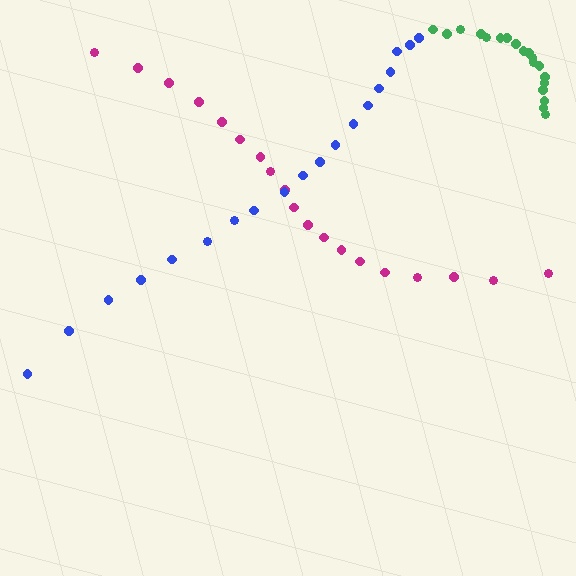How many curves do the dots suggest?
There are 3 distinct paths.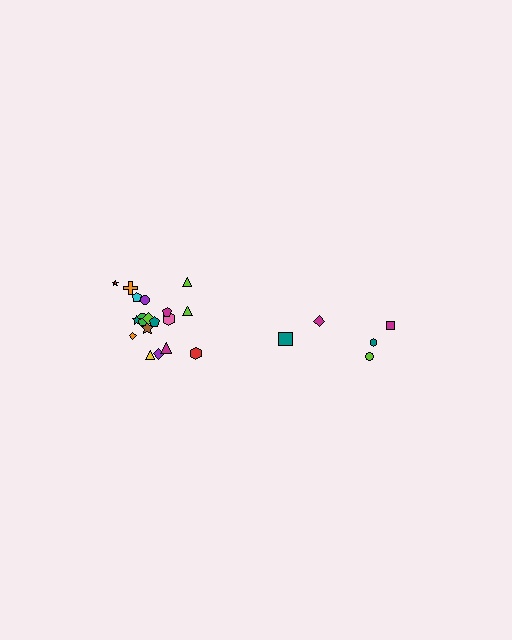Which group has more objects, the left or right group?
The left group.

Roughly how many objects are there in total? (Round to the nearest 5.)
Roughly 25 objects in total.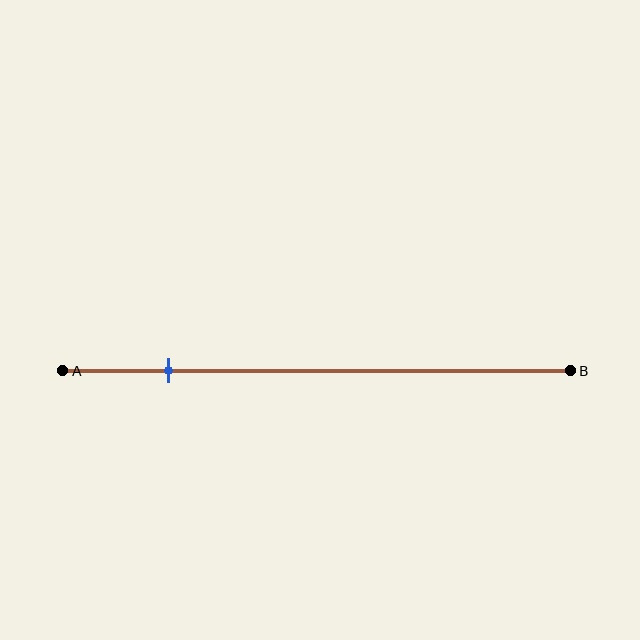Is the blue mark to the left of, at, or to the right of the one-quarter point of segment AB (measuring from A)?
The blue mark is to the left of the one-quarter point of segment AB.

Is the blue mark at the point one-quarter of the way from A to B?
No, the mark is at about 20% from A, not at the 25% one-quarter point.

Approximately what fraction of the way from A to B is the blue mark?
The blue mark is approximately 20% of the way from A to B.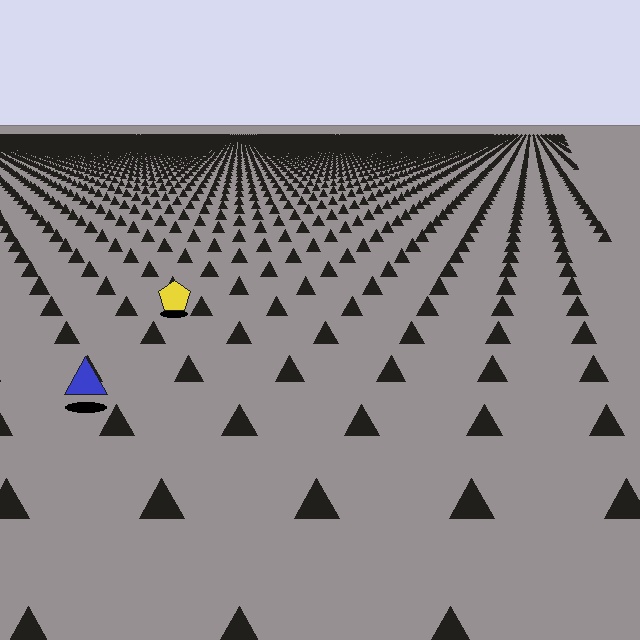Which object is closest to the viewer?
The blue triangle is closest. The texture marks near it are larger and more spread out.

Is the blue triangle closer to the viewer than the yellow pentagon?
Yes. The blue triangle is closer — you can tell from the texture gradient: the ground texture is coarser near it.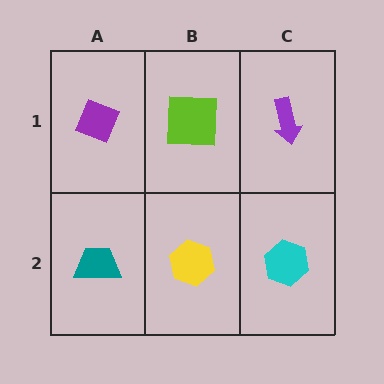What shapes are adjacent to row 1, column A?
A teal trapezoid (row 2, column A), a lime square (row 1, column B).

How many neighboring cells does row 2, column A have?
2.